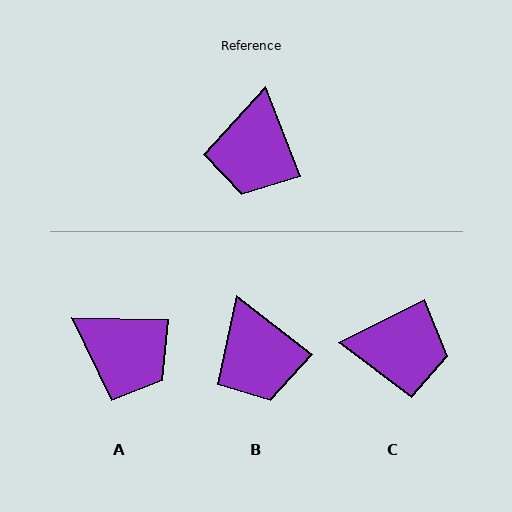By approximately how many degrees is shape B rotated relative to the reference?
Approximately 30 degrees counter-clockwise.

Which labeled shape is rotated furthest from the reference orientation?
C, about 95 degrees away.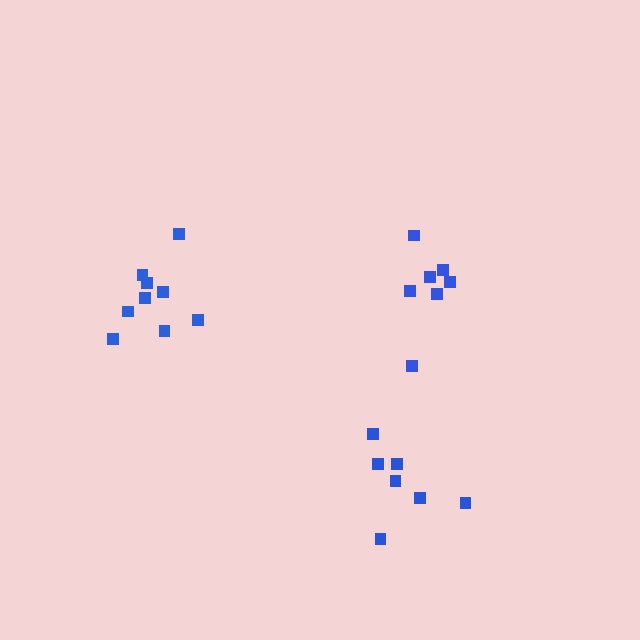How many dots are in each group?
Group 1: 7 dots, Group 2: 9 dots, Group 3: 7 dots (23 total).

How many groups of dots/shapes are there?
There are 3 groups.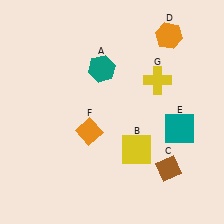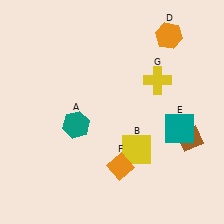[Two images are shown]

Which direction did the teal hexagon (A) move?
The teal hexagon (A) moved down.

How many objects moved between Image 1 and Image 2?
3 objects moved between the two images.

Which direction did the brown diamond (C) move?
The brown diamond (C) moved up.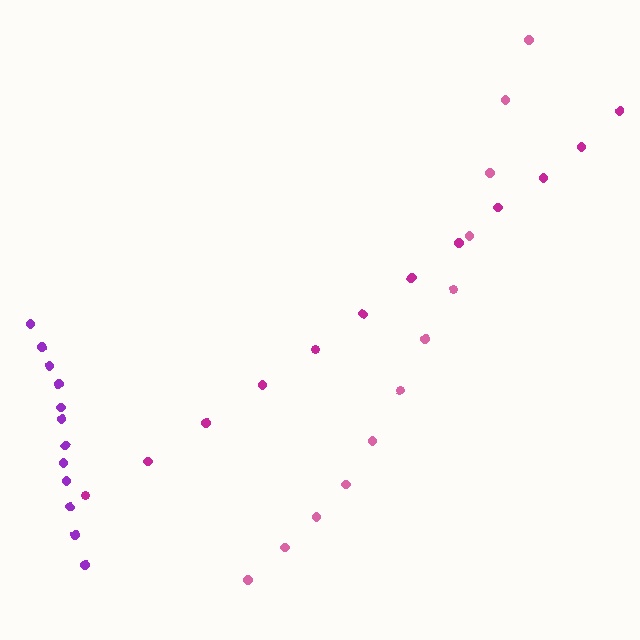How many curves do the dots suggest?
There are 3 distinct paths.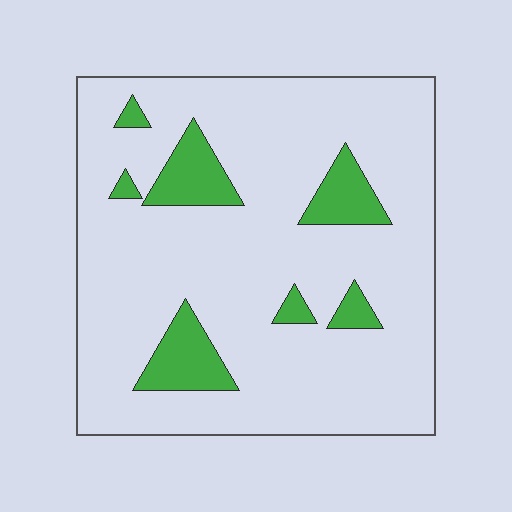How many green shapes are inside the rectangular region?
7.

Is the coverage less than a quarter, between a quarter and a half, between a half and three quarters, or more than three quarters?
Less than a quarter.